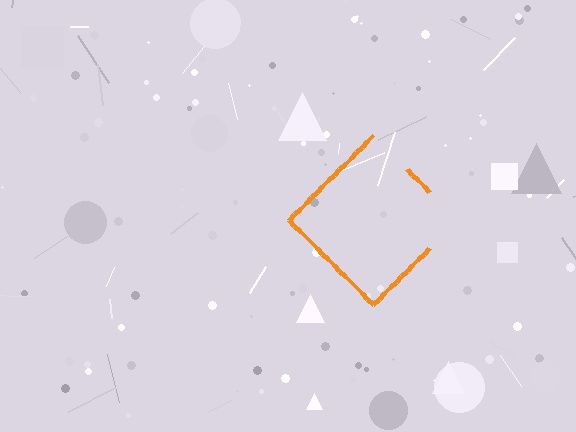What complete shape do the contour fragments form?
The contour fragments form a diamond.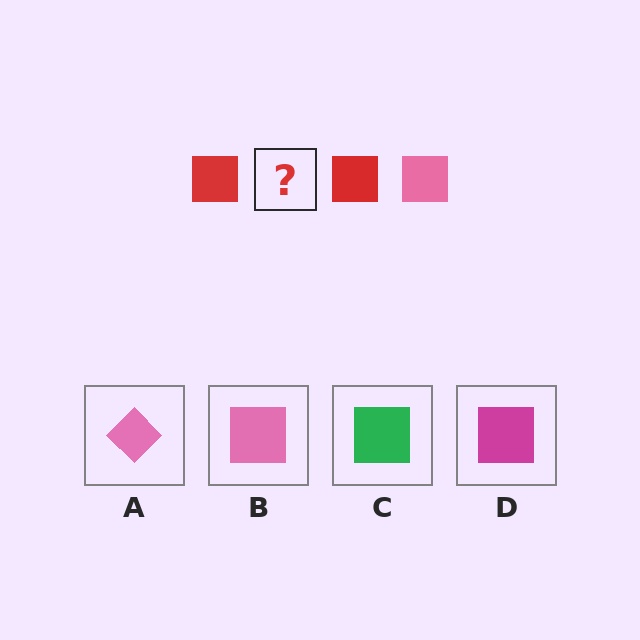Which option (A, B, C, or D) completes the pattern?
B.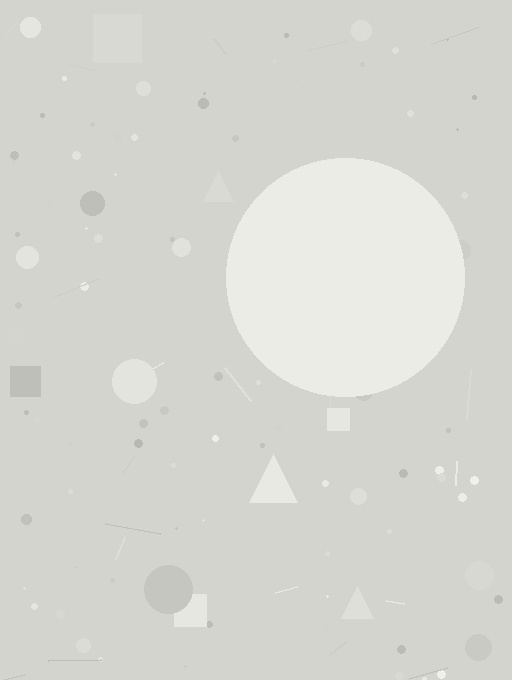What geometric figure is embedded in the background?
A circle is embedded in the background.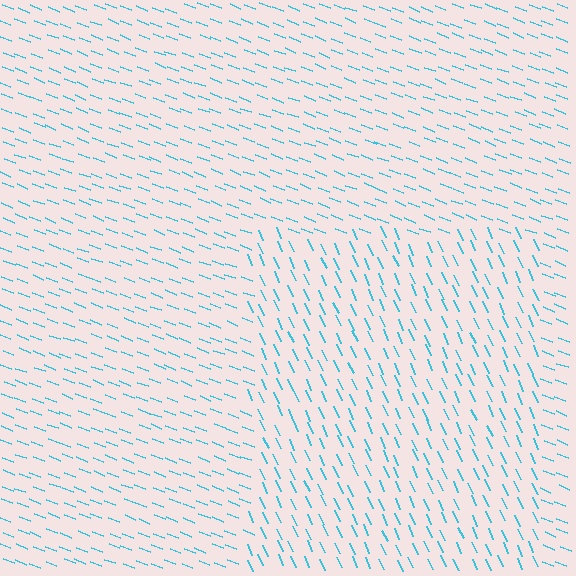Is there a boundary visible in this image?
Yes, there is a texture boundary formed by a change in line orientation.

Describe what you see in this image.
The image is filled with small cyan line segments. A rectangle region in the image has lines oriented differently from the surrounding lines, creating a visible texture boundary.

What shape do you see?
I see a rectangle.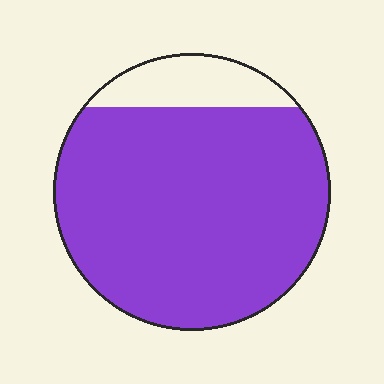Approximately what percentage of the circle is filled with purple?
Approximately 85%.